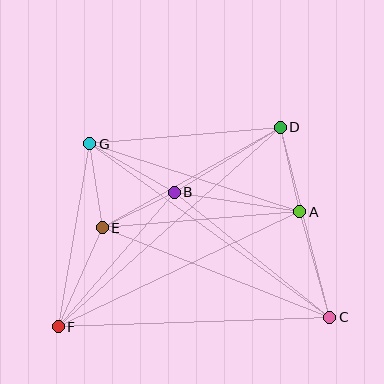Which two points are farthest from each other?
Points D and F are farthest from each other.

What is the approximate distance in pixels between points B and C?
The distance between B and C is approximately 200 pixels.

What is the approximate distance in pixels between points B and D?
The distance between B and D is approximately 125 pixels.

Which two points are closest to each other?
Points B and E are closest to each other.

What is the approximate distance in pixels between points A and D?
The distance between A and D is approximately 87 pixels.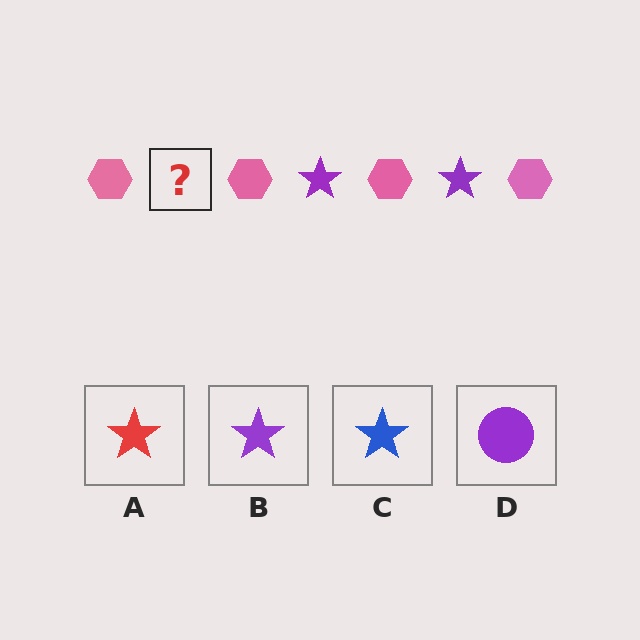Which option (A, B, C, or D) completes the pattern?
B.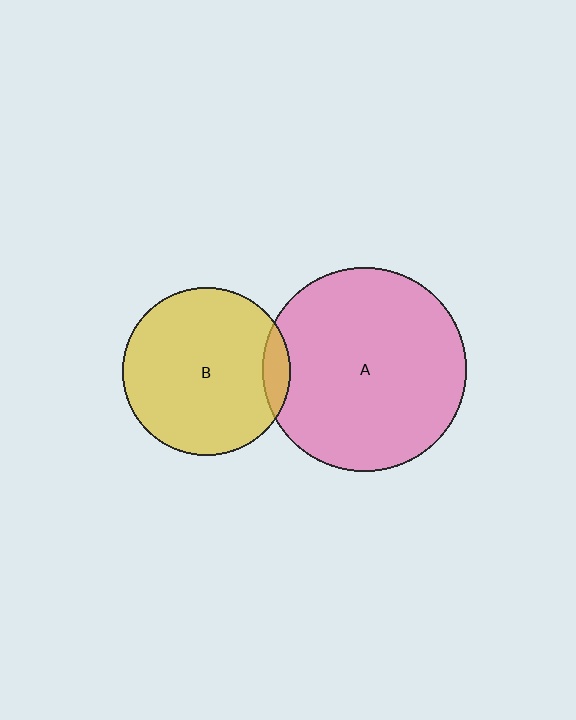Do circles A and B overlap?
Yes.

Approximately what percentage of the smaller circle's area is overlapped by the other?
Approximately 10%.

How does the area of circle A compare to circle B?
Approximately 1.5 times.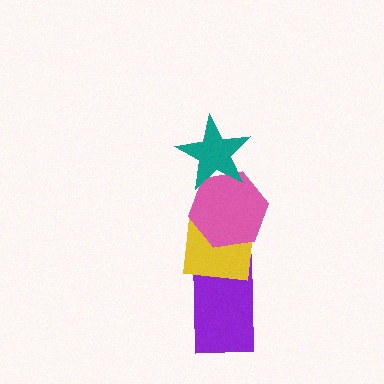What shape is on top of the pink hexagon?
The teal star is on top of the pink hexagon.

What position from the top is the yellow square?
The yellow square is 3rd from the top.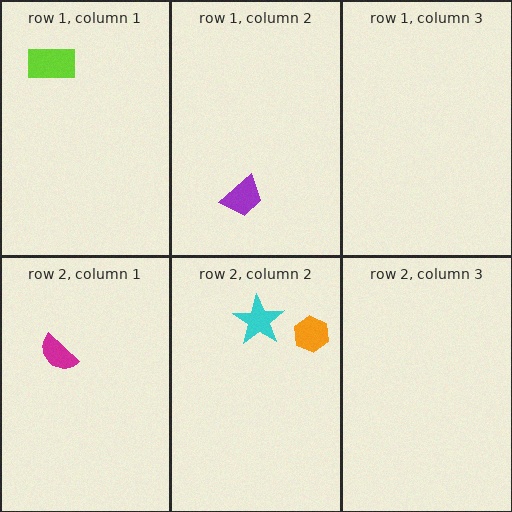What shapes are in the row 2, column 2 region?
The orange hexagon, the cyan star.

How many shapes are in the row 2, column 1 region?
1.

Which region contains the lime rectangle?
The row 1, column 1 region.